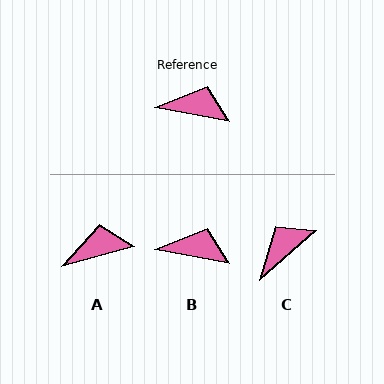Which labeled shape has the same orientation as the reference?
B.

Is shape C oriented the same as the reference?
No, it is off by about 52 degrees.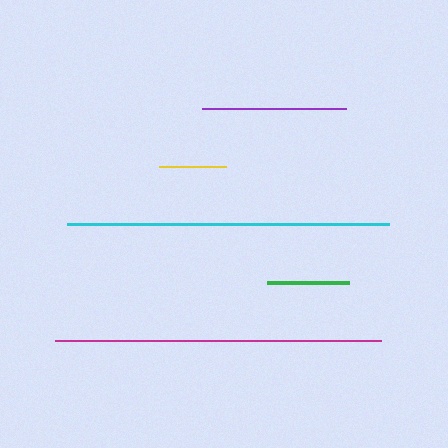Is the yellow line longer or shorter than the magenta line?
The magenta line is longer than the yellow line.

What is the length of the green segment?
The green segment is approximately 82 pixels long.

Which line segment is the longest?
The magenta line is the longest at approximately 326 pixels.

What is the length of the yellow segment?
The yellow segment is approximately 67 pixels long.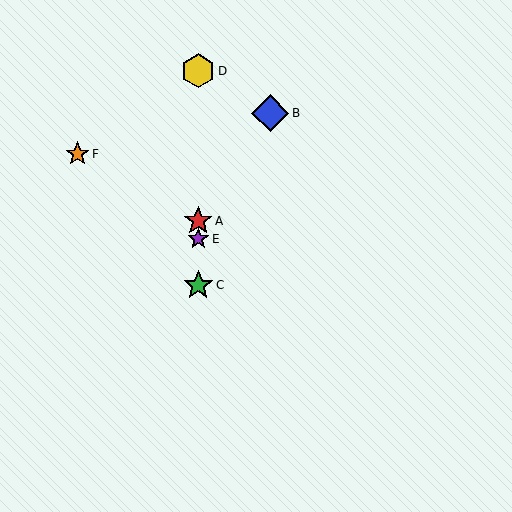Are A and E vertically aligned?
Yes, both are at x≈198.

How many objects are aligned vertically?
4 objects (A, C, D, E) are aligned vertically.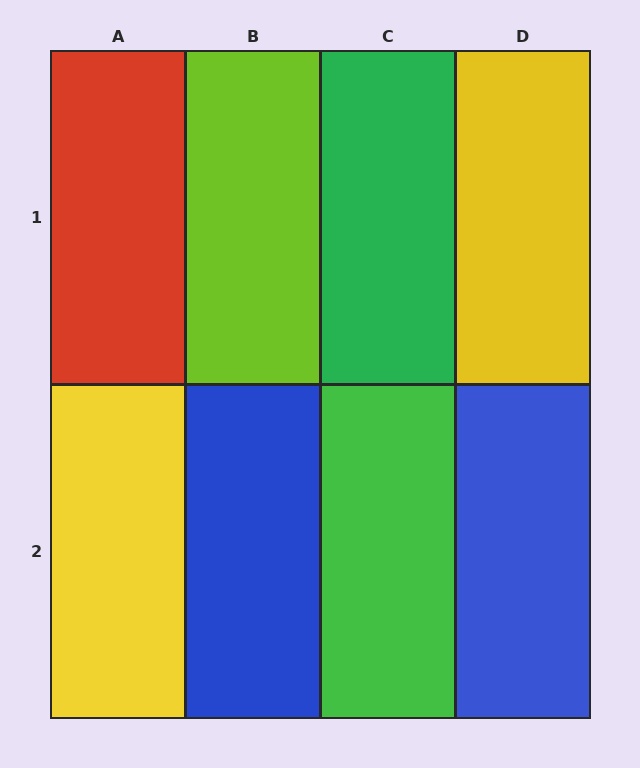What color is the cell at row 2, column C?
Green.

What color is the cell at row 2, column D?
Blue.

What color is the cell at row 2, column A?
Yellow.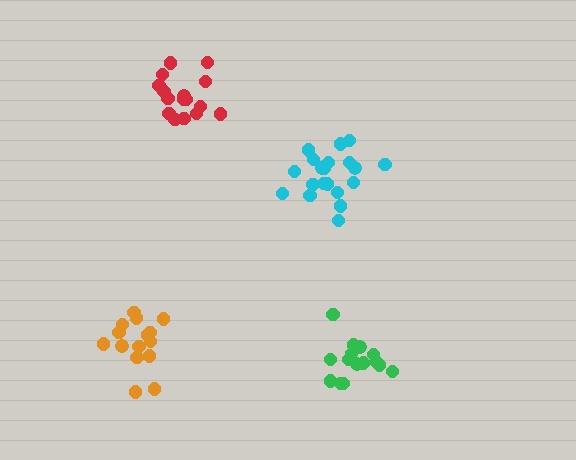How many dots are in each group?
Group 1: 15 dots, Group 2: 16 dots, Group 3: 15 dots, Group 4: 20 dots (66 total).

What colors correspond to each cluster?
The clusters are colored: orange, red, green, cyan.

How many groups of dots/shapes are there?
There are 4 groups.